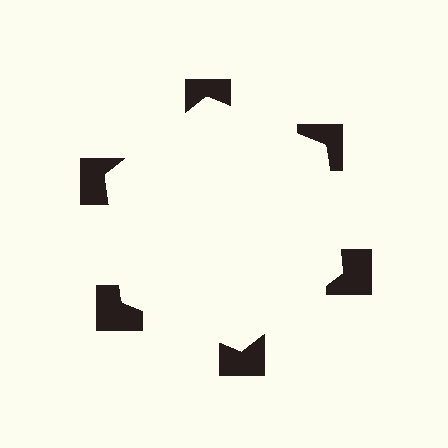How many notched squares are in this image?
There are 6 — one at each vertex of the illusory hexagon.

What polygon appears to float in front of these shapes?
An illusory hexagon — its edges are inferred from the aligned wedge cuts in the notched squares, not physically drawn.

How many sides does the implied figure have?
6 sides.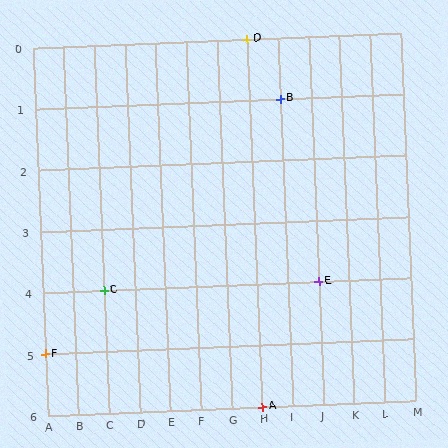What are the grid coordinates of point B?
Point B is at grid coordinates (I, 1).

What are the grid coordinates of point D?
Point D is at grid coordinates (H, 0).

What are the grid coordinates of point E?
Point E is at grid coordinates (J, 4).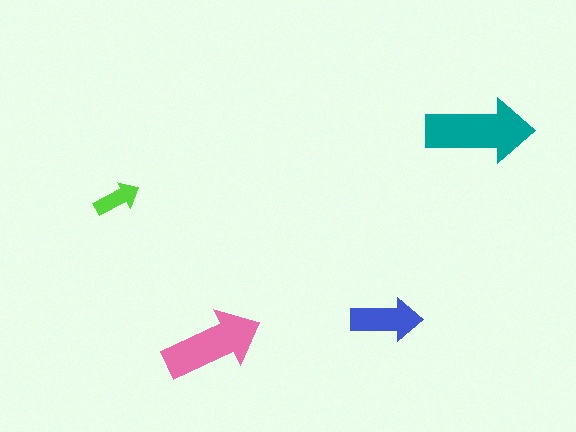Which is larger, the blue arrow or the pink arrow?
The pink one.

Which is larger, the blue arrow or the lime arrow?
The blue one.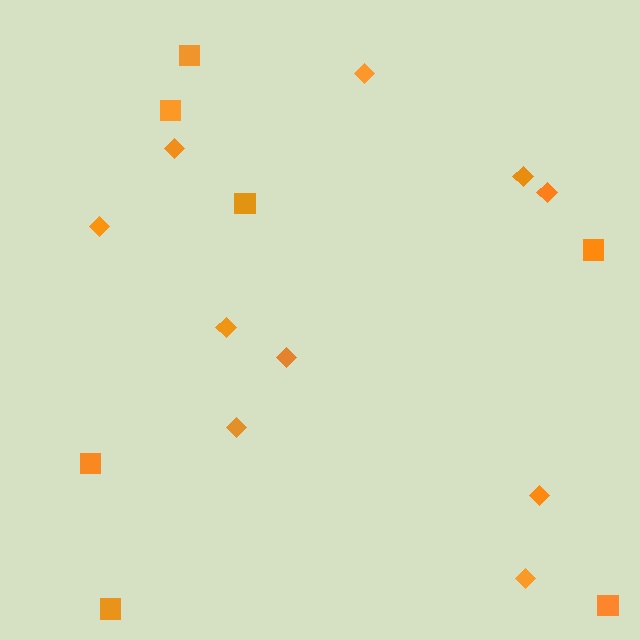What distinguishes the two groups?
There are 2 groups: one group of diamonds (10) and one group of squares (7).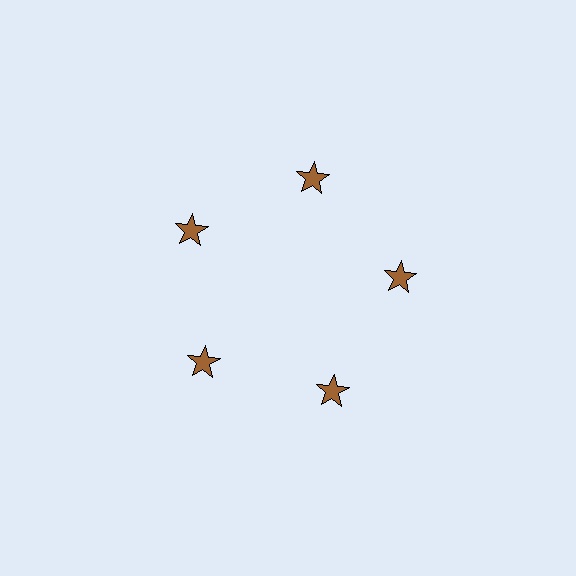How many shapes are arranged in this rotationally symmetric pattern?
There are 5 shapes, arranged in 5 groups of 1.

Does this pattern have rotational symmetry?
Yes, this pattern has 5-fold rotational symmetry. It looks the same after rotating 72 degrees around the center.